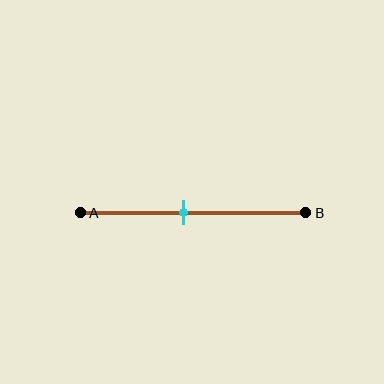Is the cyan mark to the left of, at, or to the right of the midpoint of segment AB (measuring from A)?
The cyan mark is to the left of the midpoint of segment AB.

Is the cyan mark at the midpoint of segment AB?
No, the mark is at about 45% from A, not at the 50% midpoint.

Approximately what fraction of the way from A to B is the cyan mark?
The cyan mark is approximately 45% of the way from A to B.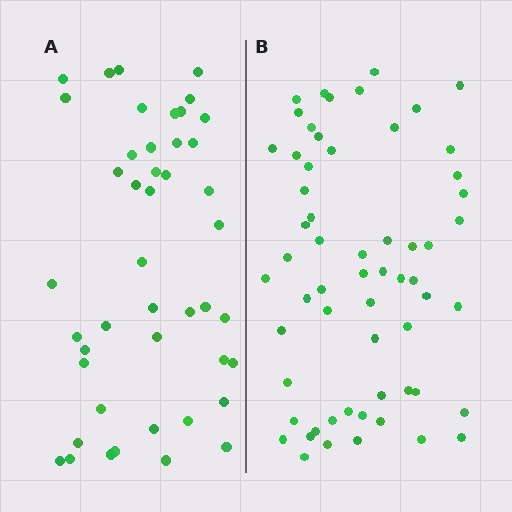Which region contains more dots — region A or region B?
Region B (the right region) has more dots.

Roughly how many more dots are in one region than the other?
Region B has approximately 15 more dots than region A.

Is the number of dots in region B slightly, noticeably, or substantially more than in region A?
Region B has noticeably more, but not dramatically so. The ratio is roughly 1.3 to 1.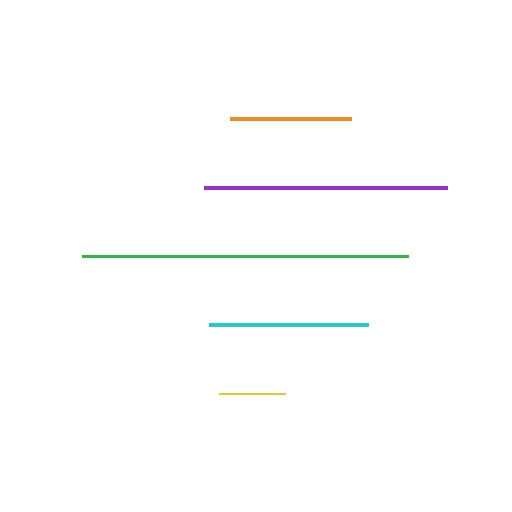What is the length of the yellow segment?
The yellow segment is approximately 66 pixels long.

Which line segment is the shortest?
The yellow line is the shortest at approximately 66 pixels.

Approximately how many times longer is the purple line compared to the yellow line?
The purple line is approximately 3.7 times the length of the yellow line.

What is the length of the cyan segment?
The cyan segment is approximately 159 pixels long.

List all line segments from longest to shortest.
From longest to shortest: green, purple, cyan, orange, yellow.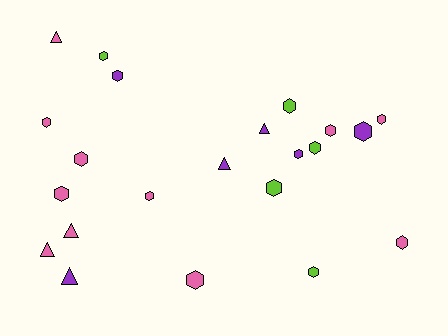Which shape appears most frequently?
Hexagon, with 16 objects.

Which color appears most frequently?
Pink, with 11 objects.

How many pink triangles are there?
There are 3 pink triangles.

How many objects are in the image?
There are 22 objects.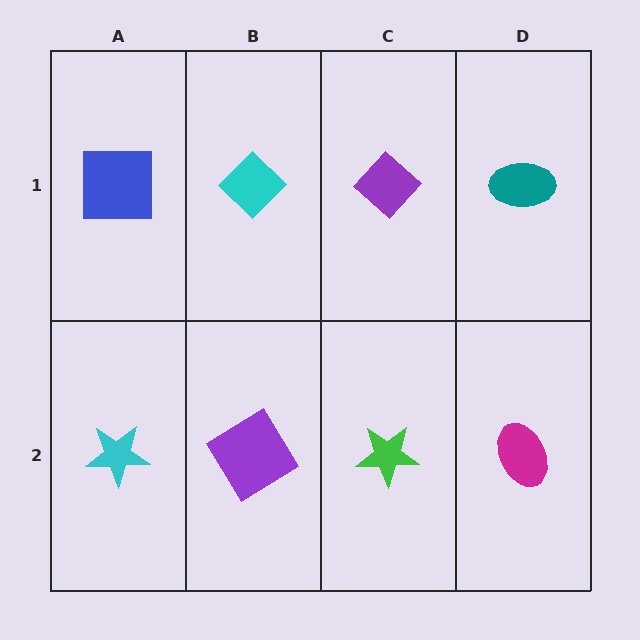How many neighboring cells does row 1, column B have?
3.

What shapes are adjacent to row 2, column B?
A cyan diamond (row 1, column B), a cyan star (row 2, column A), a green star (row 2, column C).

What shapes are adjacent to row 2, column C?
A purple diamond (row 1, column C), a purple diamond (row 2, column B), a magenta ellipse (row 2, column D).